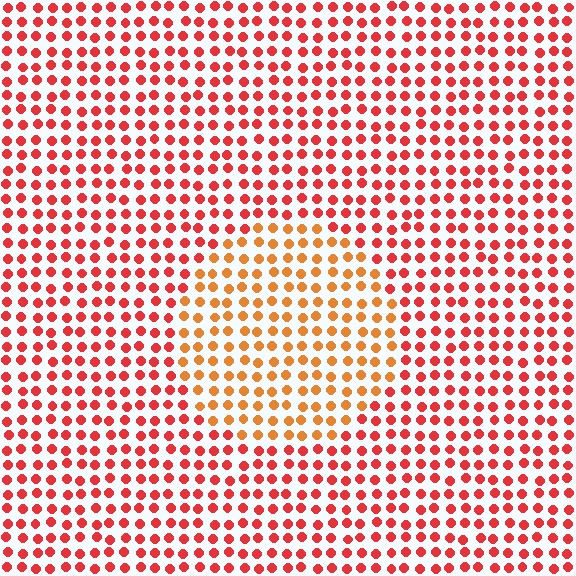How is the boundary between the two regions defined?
The boundary is defined purely by a slight shift in hue (about 30 degrees). Spacing, size, and orientation are identical on both sides.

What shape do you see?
I see a circle.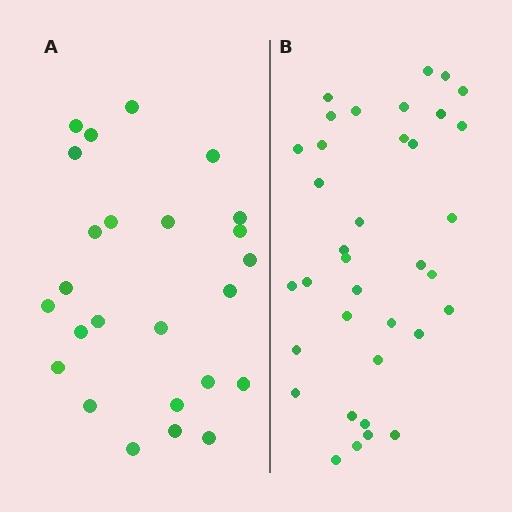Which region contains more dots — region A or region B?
Region B (the right region) has more dots.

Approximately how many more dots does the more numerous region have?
Region B has roughly 12 or so more dots than region A.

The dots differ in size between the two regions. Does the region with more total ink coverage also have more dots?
No. Region A has more total ink coverage because its dots are larger, but region B actually contains more individual dots. Total area can be misleading — the number of items is what matters here.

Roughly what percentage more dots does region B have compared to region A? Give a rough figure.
About 45% more.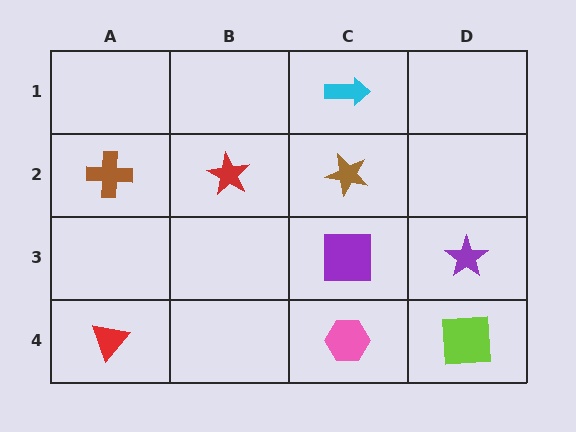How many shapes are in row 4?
3 shapes.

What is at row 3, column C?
A purple square.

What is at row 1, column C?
A cyan arrow.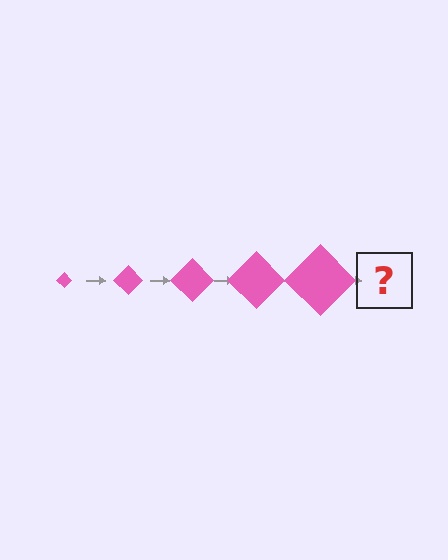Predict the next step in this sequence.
The next step is a pink diamond, larger than the previous one.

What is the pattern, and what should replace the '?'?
The pattern is that the diamond gets progressively larger each step. The '?' should be a pink diamond, larger than the previous one.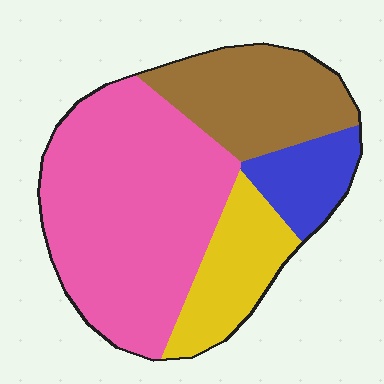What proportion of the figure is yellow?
Yellow covers around 15% of the figure.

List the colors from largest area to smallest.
From largest to smallest: pink, brown, yellow, blue.